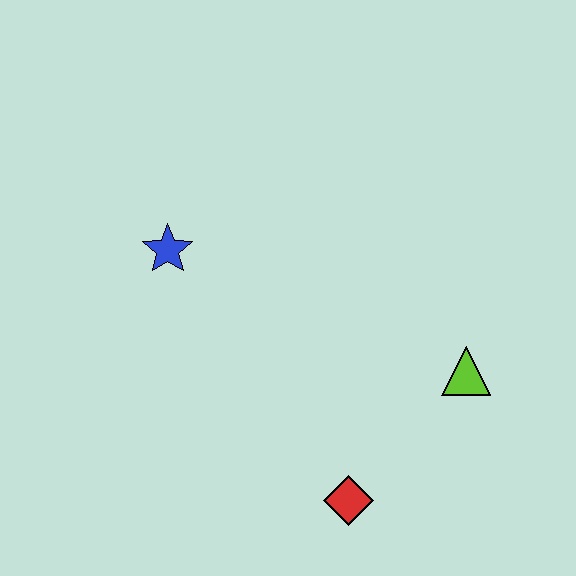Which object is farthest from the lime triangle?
The blue star is farthest from the lime triangle.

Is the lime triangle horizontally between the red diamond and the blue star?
No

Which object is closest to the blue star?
The red diamond is closest to the blue star.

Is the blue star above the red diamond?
Yes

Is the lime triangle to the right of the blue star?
Yes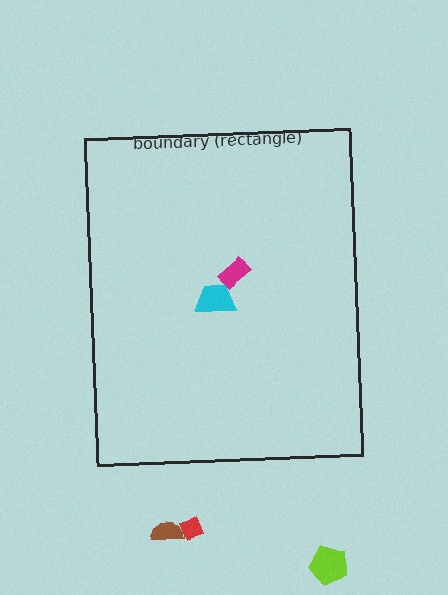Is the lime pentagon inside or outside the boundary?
Outside.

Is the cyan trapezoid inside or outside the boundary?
Inside.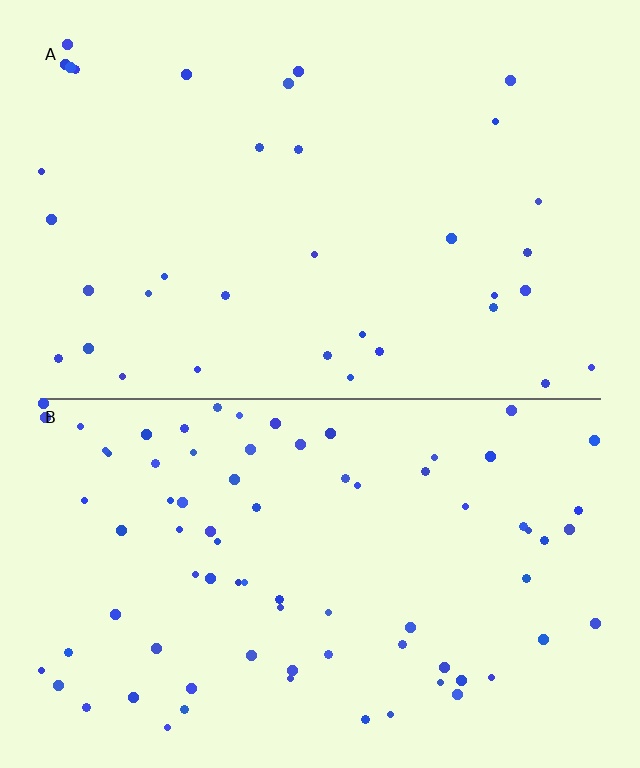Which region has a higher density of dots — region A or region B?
B (the bottom).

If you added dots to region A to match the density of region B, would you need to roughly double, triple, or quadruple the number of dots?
Approximately double.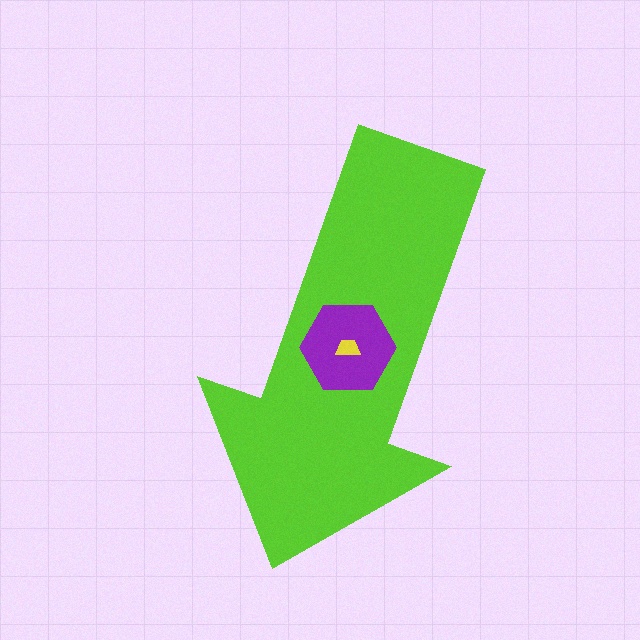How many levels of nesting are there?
3.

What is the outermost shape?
The lime arrow.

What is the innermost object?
The yellow trapezoid.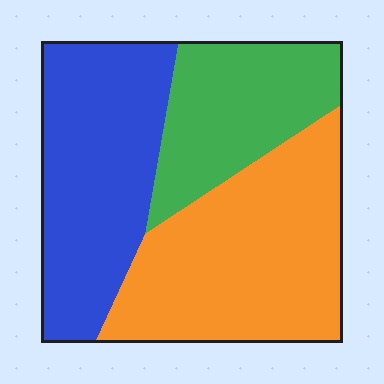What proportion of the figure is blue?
Blue covers about 35% of the figure.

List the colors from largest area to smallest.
From largest to smallest: orange, blue, green.